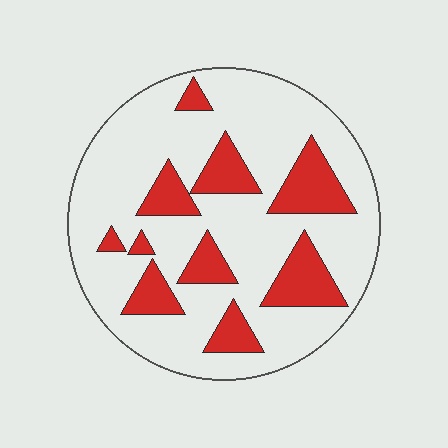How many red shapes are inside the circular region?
10.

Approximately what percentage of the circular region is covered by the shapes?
Approximately 25%.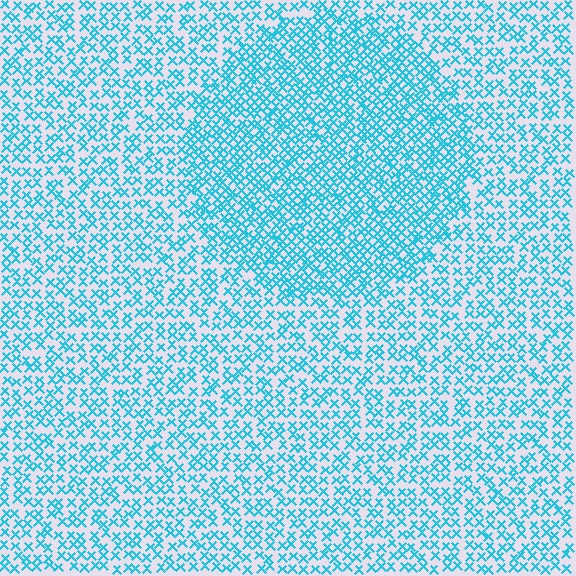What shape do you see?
I see a circle.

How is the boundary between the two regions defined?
The boundary is defined by a change in element density (approximately 1.7x ratio). All elements are the same color, size, and shape.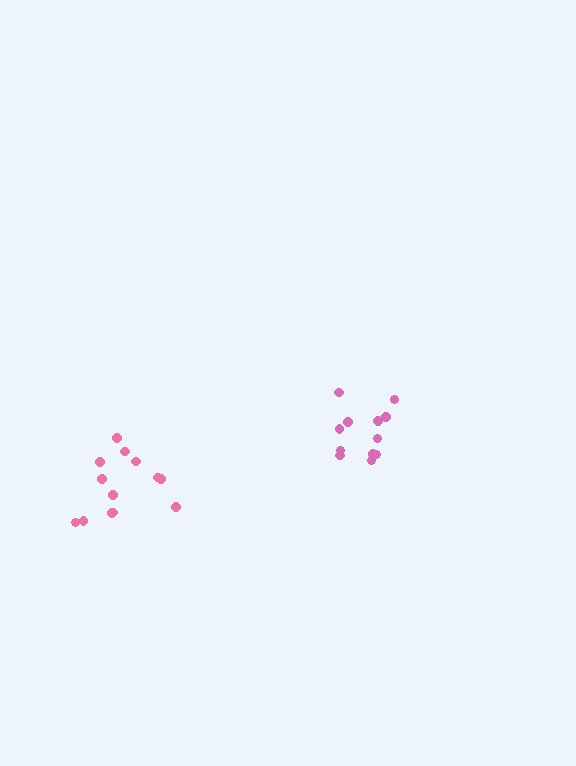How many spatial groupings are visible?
There are 2 spatial groupings.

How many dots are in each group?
Group 1: 13 dots, Group 2: 12 dots (25 total).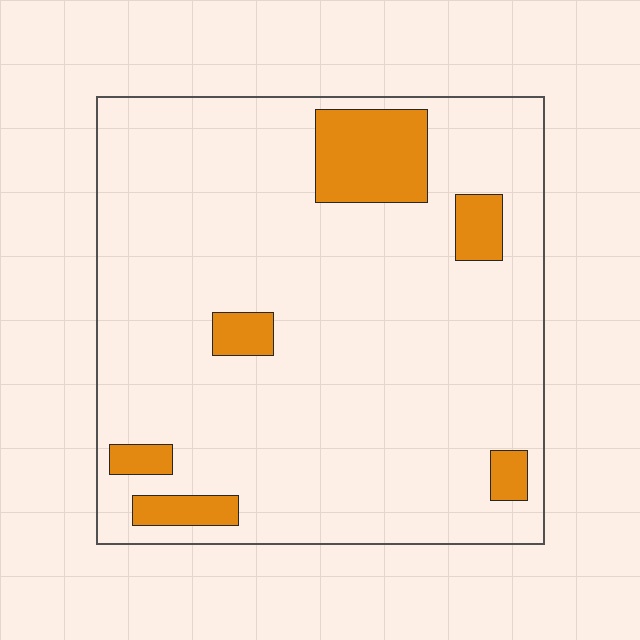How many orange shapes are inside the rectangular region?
6.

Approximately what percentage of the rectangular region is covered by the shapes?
Approximately 10%.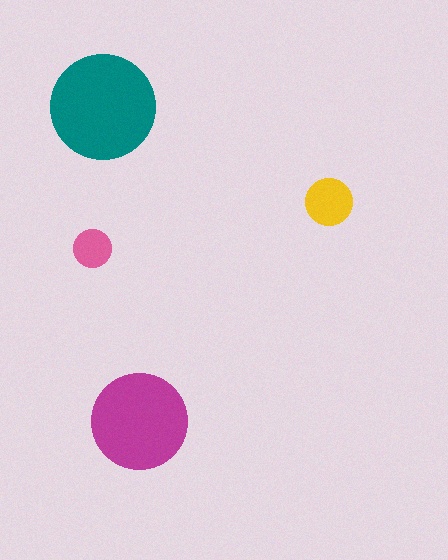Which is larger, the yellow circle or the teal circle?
The teal one.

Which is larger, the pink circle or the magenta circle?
The magenta one.